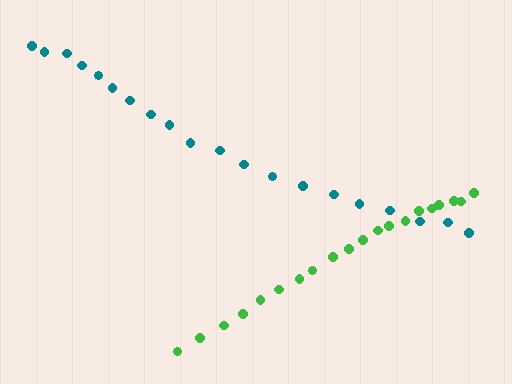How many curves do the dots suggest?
There are 2 distinct paths.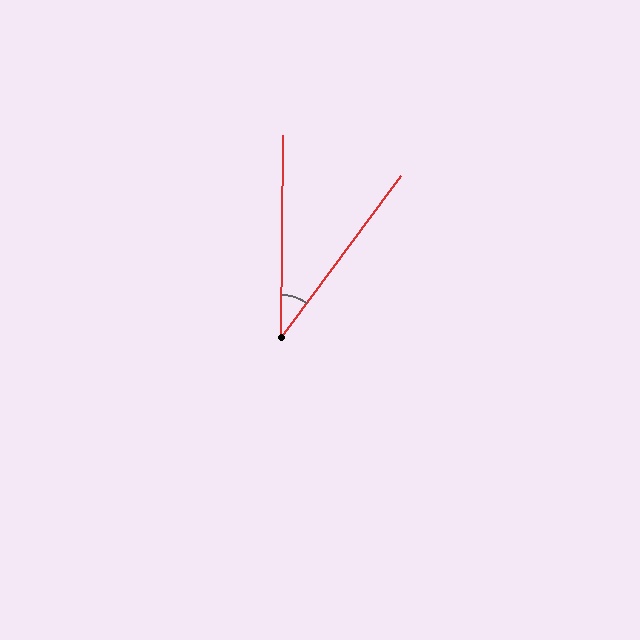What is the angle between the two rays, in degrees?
Approximately 36 degrees.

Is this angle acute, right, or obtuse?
It is acute.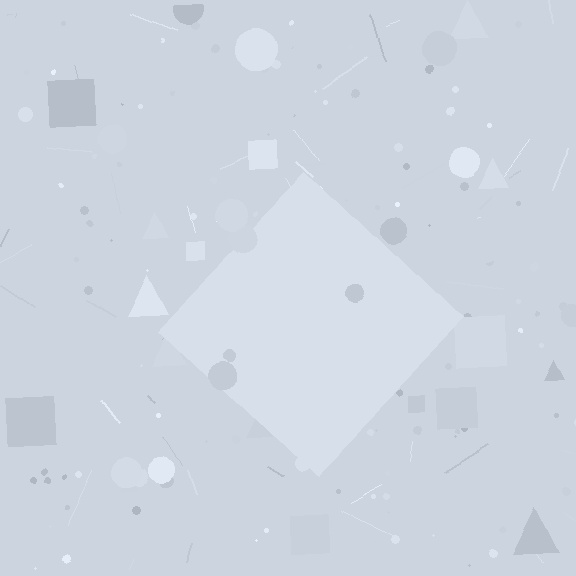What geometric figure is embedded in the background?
A diamond is embedded in the background.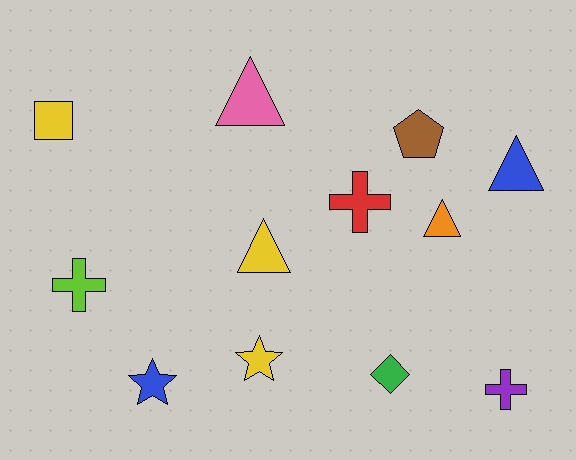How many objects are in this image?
There are 12 objects.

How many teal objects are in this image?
There are no teal objects.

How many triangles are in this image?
There are 4 triangles.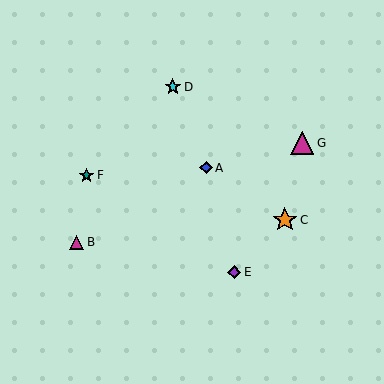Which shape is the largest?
The orange star (labeled C) is the largest.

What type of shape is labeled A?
Shape A is a blue diamond.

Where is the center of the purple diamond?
The center of the purple diamond is at (234, 272).